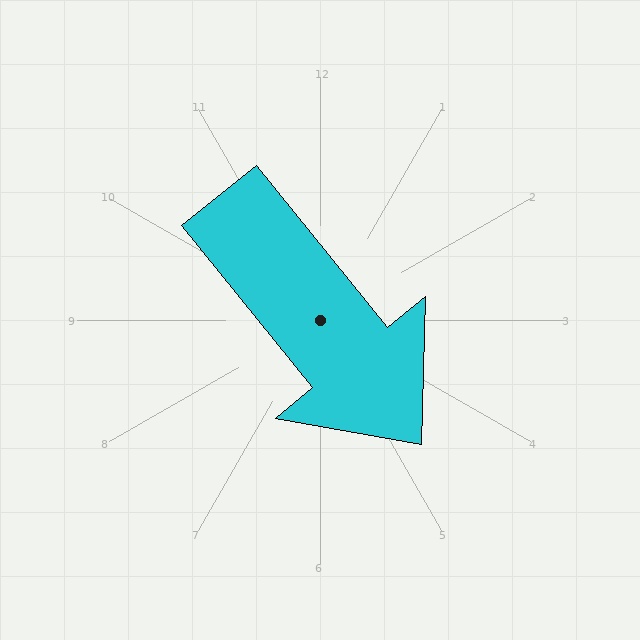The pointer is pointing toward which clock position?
Roughly 5 o'clock.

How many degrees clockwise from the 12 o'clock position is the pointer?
Approximately 141 degrees.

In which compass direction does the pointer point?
Southeast.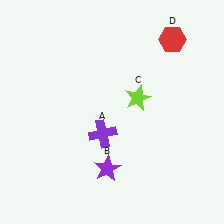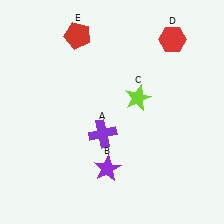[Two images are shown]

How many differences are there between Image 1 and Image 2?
There is 1 difference between the two images.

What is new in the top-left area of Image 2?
A red pentagon (E) was added in the top-left area of Image 2.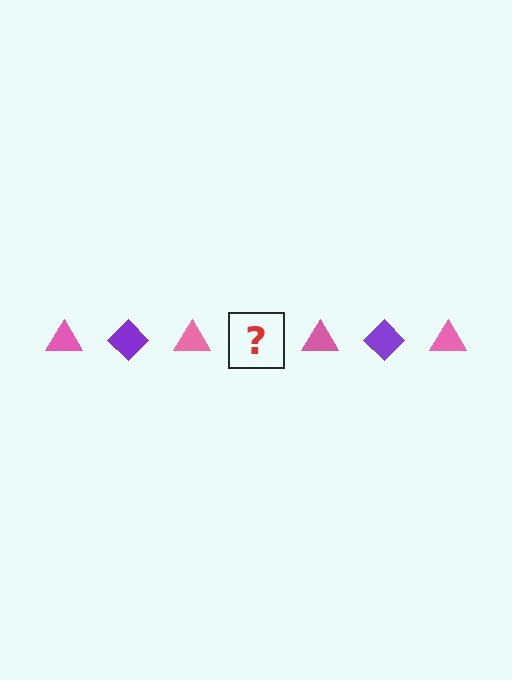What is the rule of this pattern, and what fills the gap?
The rule is that the pattern alternates between pink triangle and purple diamond. The gap should be filled with a purple diamond.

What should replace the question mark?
The question mark should be replaced with a purple diamond.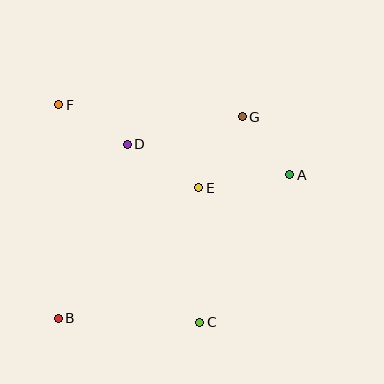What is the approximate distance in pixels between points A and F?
The distance between A and F is approximately 241 pixels.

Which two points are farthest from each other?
Points B and G are farthest from each other.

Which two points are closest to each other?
Points A and G are closest to each other.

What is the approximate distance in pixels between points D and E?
The distance between D and E is approximately 84 pixels.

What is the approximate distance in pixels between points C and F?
The distance between C and F is approximately 259 pixels.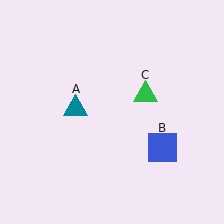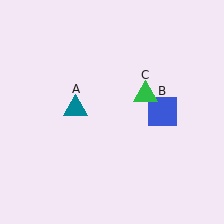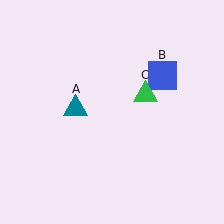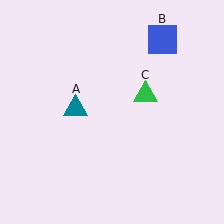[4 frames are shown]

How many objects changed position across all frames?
1 object changed position: blue square (object B).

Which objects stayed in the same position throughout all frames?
Teal triangle (object A) and green triangle (object C) remained stationary.